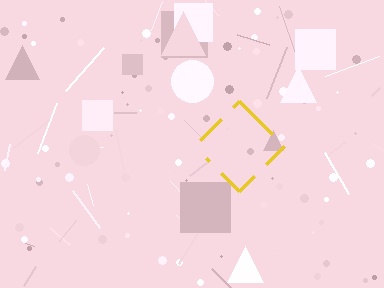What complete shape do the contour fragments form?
The contour fragments form a diamond.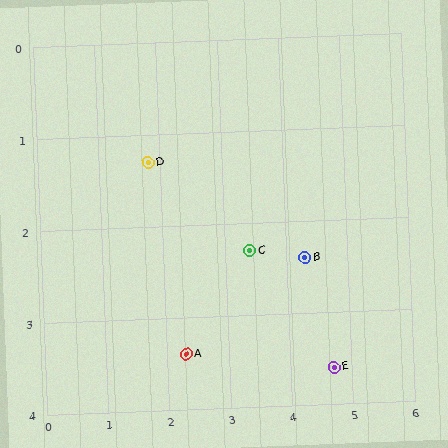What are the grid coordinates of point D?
Point D is at approximately (1.8, 1.3).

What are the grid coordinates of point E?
Point E is at approximately (4.7, 3.6).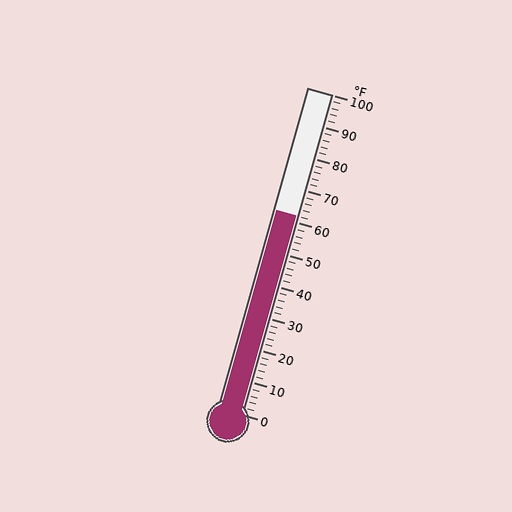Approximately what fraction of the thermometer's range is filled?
The thermometer is filled to approximately 60% of its range.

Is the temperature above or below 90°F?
The temperature is below 90°F.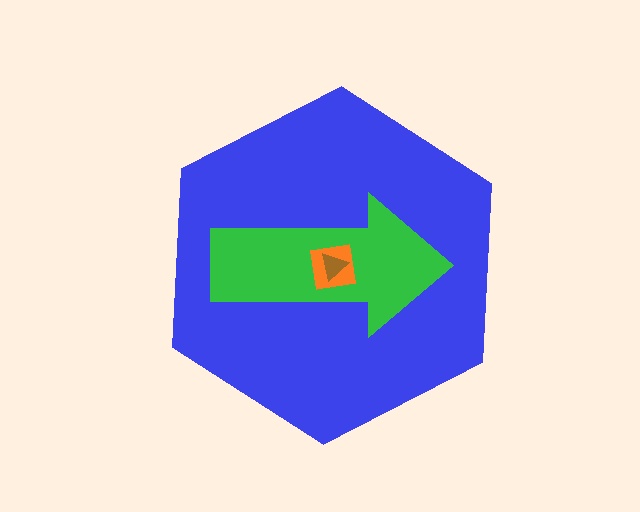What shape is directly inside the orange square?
The brown triangle.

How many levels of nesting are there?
4.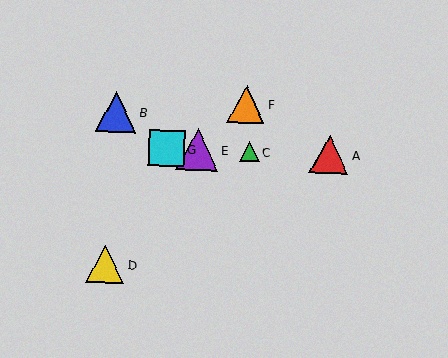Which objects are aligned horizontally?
Objects A, C, E, G are aligned horizontally.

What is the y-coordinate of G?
Object G is at y≈148.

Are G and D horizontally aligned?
No, G is at y≈148 and D is at y≈264.